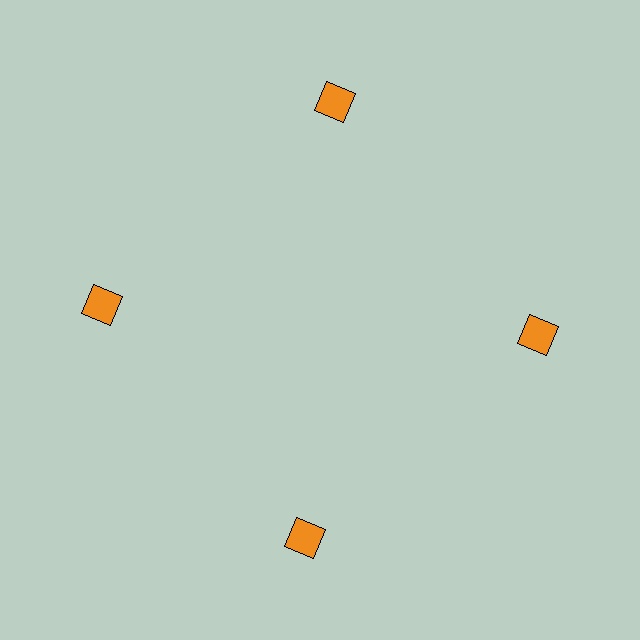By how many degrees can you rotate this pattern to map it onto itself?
The pattern maps onto itself every 90 degrees of rotation.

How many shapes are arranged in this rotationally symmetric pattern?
There are 4 shapes, arranged in 4 groups of 1.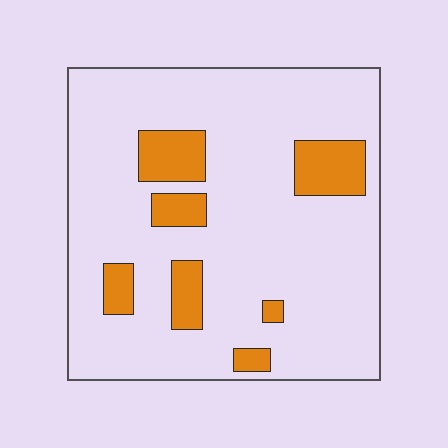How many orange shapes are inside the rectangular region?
7.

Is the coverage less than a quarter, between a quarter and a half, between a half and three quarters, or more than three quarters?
Less than a quarter.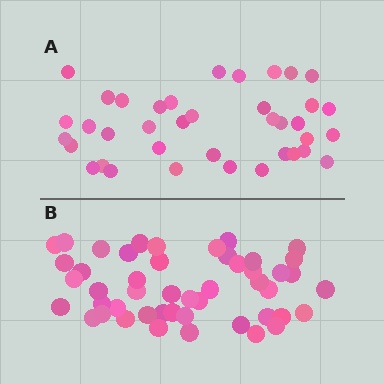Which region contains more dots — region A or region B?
Region B (the bottom region) has more dots.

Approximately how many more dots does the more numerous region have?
Region B has roughly 10 or so more dots than region A.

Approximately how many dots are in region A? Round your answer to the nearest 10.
About 40 dots. (The exact count is 38, which rounds to 40.)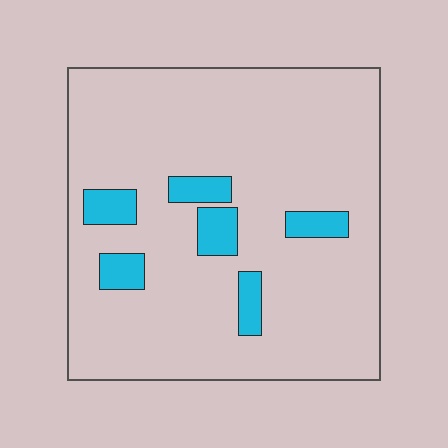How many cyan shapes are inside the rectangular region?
6.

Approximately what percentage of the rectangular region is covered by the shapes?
Approximately 10%.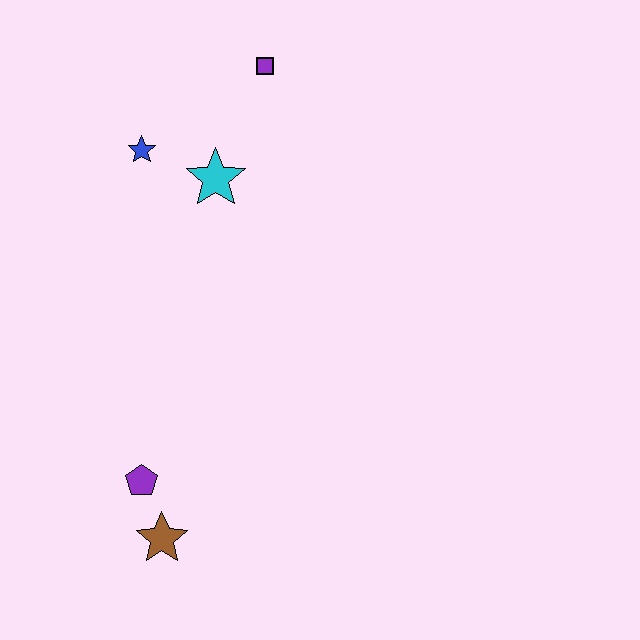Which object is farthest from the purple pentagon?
The purple square is farthest from the purple pentagon.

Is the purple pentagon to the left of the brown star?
Yes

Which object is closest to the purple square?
The cyan star is closest to the purple square.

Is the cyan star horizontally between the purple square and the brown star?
Yes